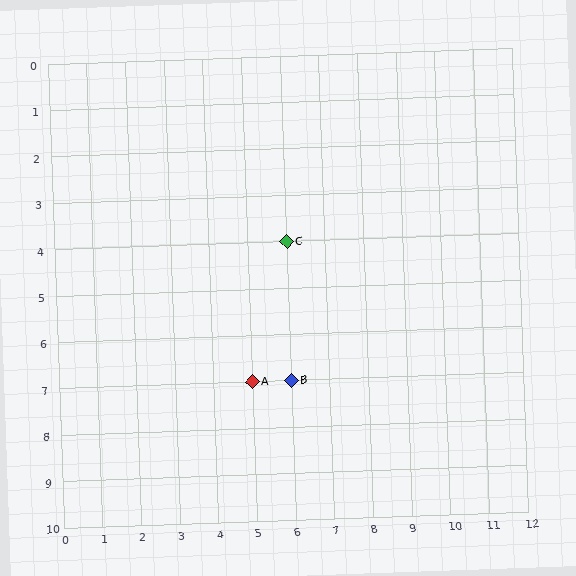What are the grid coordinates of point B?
Point B is at grid coordinates (6, 7).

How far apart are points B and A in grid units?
Points B and A are 1 column apart.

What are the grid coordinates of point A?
Point A is at grid coordinates (5, 7).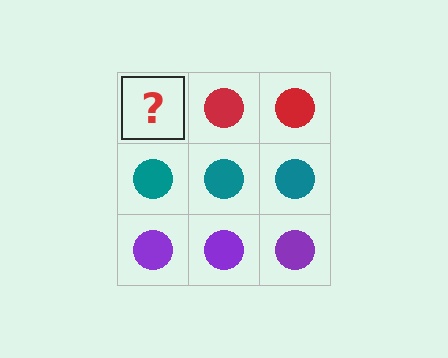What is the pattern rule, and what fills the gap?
The rule is that each row has a consistent color. The gap should be filled with a red circle.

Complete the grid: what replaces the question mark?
The question mark should be replaced with a red circle.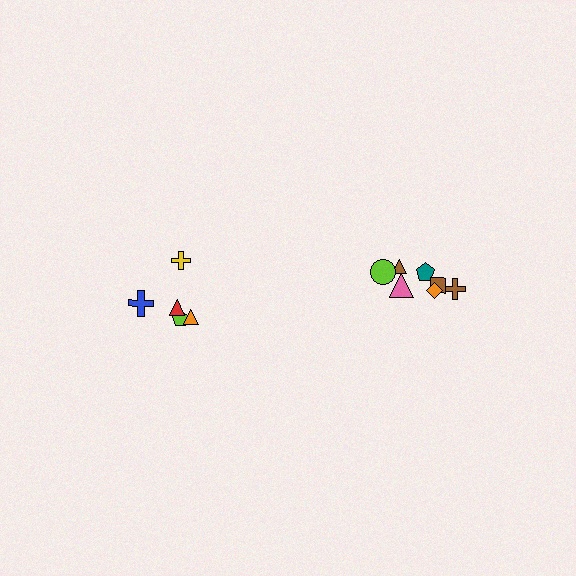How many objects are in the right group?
There are 7 objects.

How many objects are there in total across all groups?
There are 12 objects.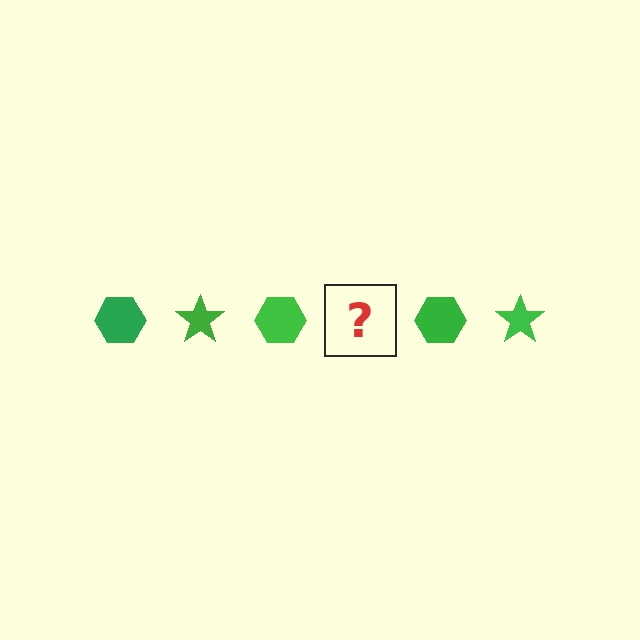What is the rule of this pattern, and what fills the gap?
The rule is that the pattern cycles through hexagon, star shapes in green. The gap should be filled with a green star.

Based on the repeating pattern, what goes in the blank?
The blank should be a green star.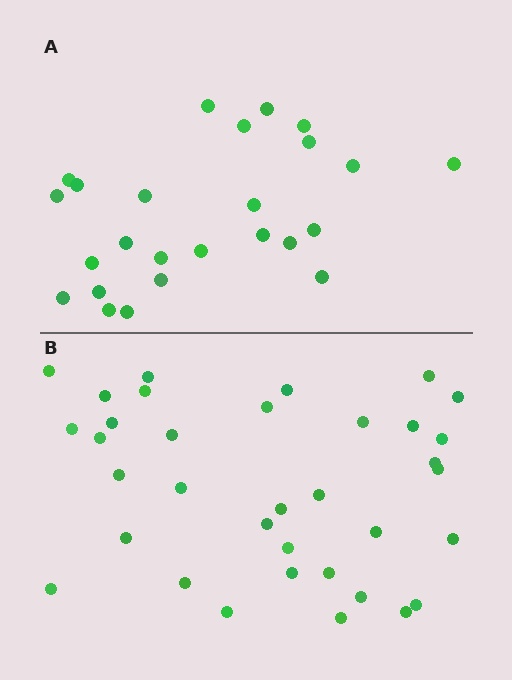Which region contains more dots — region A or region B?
Region B (the bottom region) has more dots.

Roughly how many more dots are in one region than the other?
Region B has roughly 10 or so more dots than region A.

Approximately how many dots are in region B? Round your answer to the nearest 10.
About 40 dots. (The exact count is 35, which rounds to 40.)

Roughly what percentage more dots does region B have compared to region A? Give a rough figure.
About 40% more.